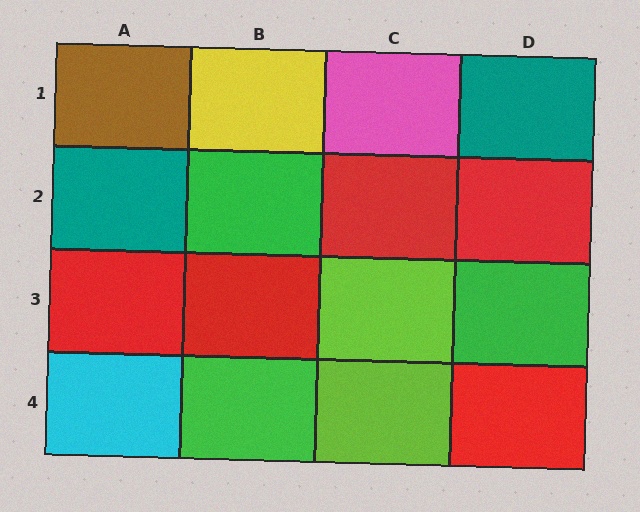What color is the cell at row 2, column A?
Teal.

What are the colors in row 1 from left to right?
Brown, yellow, pink, teal.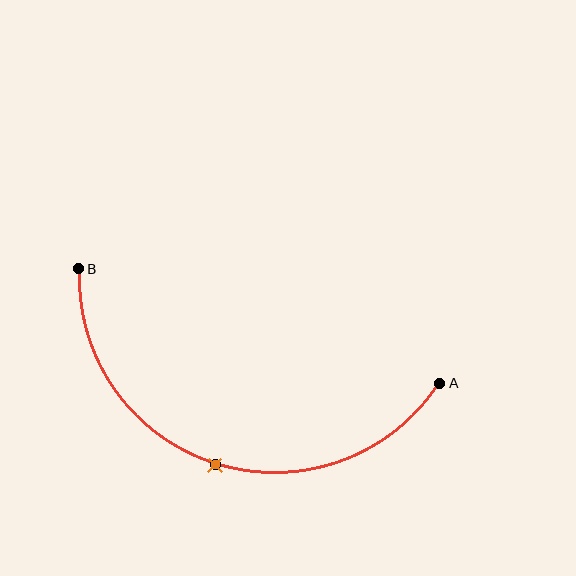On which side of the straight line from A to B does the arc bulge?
The arc bulges below the straight line connecting A and B.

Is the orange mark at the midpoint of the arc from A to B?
Yes. The orange mark lies on the arc at equal arc-length from both A and B — it is the arc midpoint.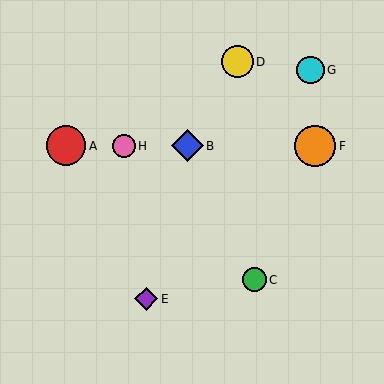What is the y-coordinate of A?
Object A is at y≈146.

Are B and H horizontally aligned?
Yes, both are at y≈146.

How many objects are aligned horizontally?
4 objects (A, B, F, H) are aligned horizontally.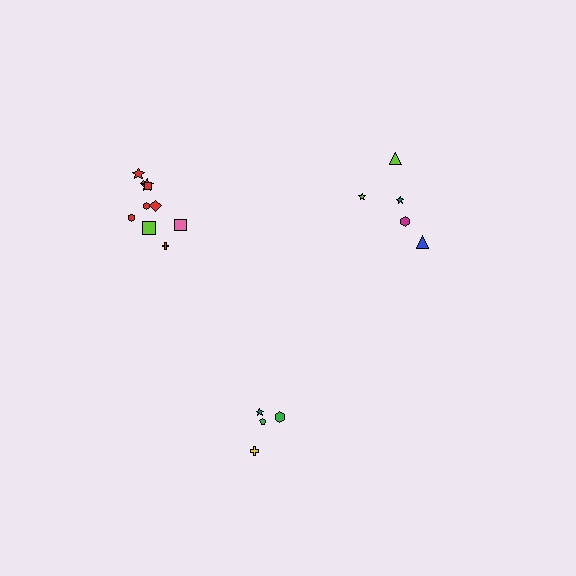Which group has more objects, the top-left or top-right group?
The top-left group.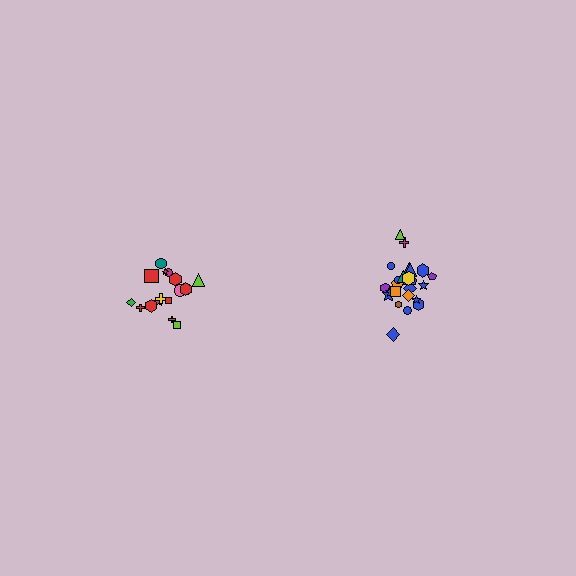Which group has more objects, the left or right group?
The right group.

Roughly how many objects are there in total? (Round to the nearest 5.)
Roughly 45 objects in total.